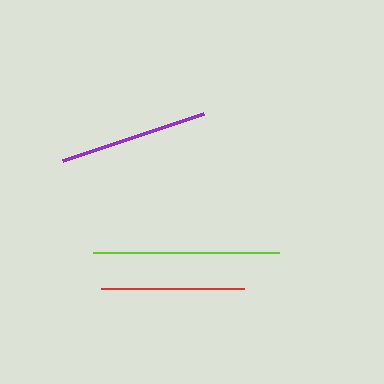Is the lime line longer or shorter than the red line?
The lime line is longer than the red line.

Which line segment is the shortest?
The red line is the shortest at approximately 143 pixels.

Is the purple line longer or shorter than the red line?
The purple line is longer than the red line.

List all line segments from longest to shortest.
From longest to shortest: lime, purple, red.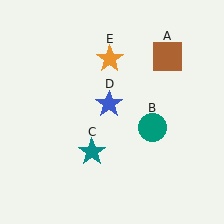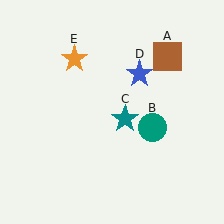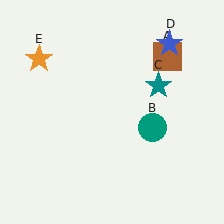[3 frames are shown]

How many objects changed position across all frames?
3 objects changed position: teal star (object C), blue star (object D), orange star (object E).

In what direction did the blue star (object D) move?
The blue star (object D) moved up and to the right.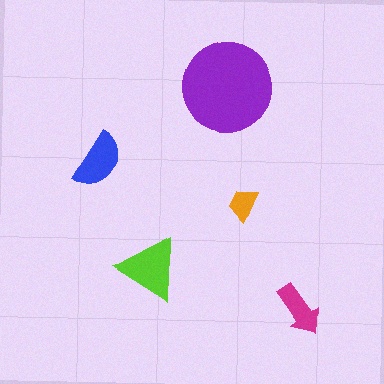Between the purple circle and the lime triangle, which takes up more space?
The purple circle.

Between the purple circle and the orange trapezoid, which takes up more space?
The purple circle.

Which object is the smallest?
The orange trapezoid.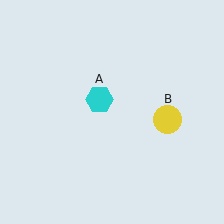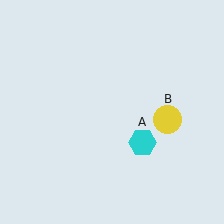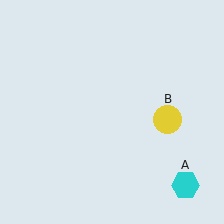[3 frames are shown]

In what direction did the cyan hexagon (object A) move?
The cyan hexagon (object A) moved down and to the right.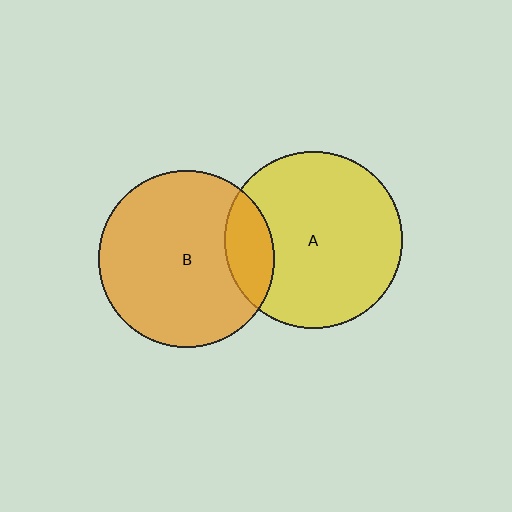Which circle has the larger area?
Circle A (yellow).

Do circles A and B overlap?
Yes.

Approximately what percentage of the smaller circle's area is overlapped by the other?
Approximately 15%.